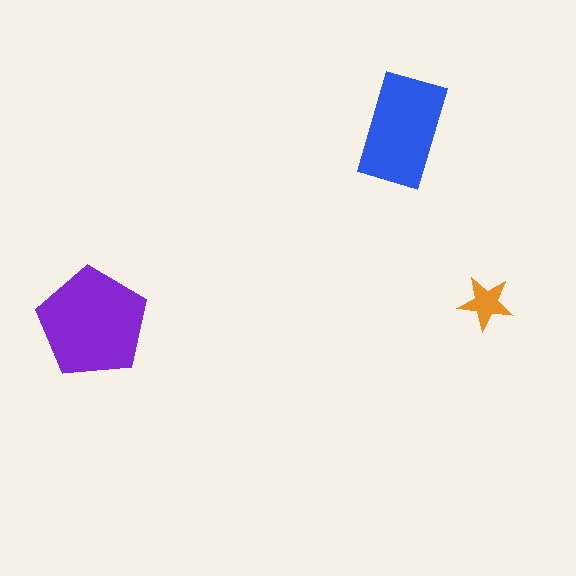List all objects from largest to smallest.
The purple pentagon, the blue rectangle, the orange star.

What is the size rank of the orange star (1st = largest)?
3rd.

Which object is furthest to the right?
The orange star is rightmost.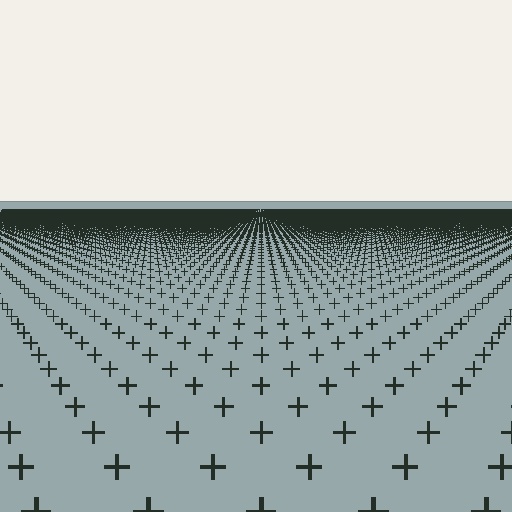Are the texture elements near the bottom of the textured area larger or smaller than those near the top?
Larger. Near the bottom, elements are closer to the viewer and appear at a bigger on-screen size.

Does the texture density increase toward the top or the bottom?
Density increases toward the top.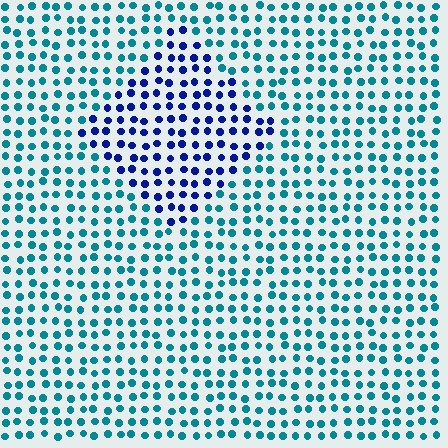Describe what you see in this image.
The image is filled with small teal elements in a uniform arrangement. A diamond-shaped region is visible where the elements are tinted to a slightly different hue, forming a subtle color boundary.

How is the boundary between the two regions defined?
The boundary is defined purely by a slight shift in hue (about 49 degrees). Spacing, size, and orientation are identical on both sides.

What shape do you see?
I see a diamond.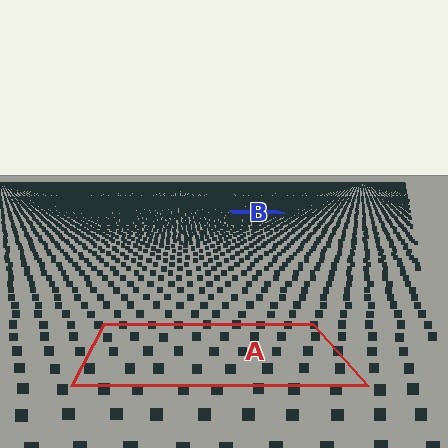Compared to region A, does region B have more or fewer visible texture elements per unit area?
Region B has more texture elements per unit area — they are packed more densely because it is farther away.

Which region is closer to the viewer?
Region A is closer. The texture elements there are larger and more spread out.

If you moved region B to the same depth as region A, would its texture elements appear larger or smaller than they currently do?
They would appear larger. At a closer depth, the same texture elements are projected at a bigger on-screen size.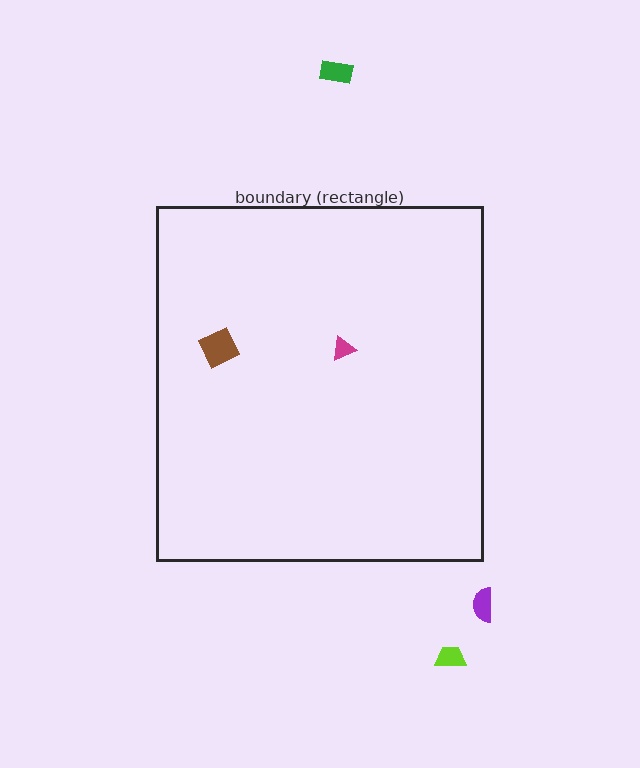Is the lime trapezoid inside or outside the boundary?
Outside.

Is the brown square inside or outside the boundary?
Inside.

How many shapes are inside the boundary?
2 inside, 3 outside.